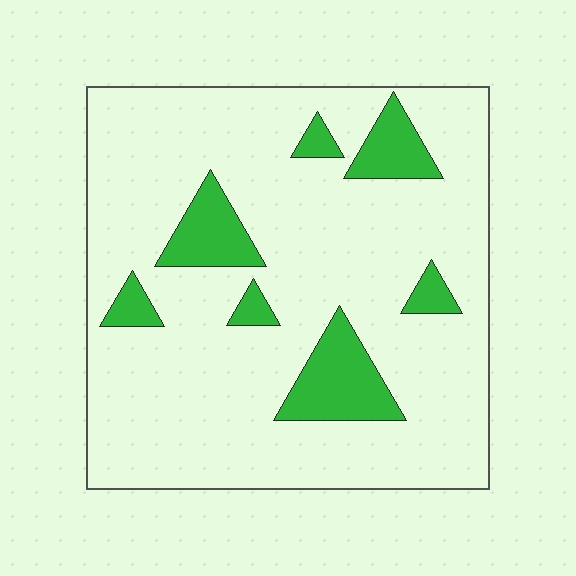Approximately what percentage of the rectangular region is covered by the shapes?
Approximately 15%.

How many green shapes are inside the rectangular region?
7.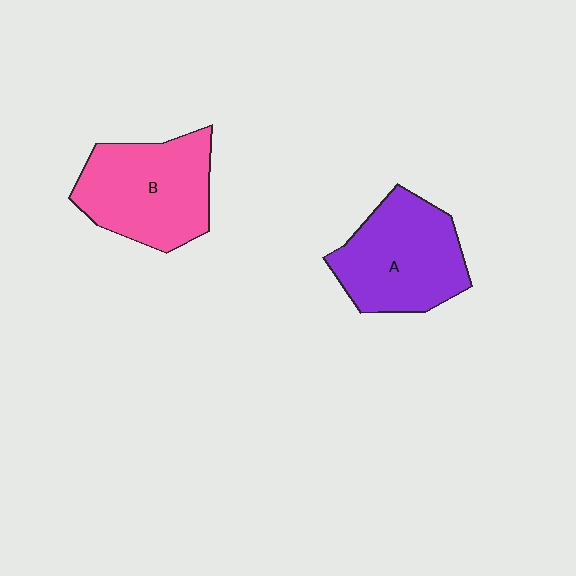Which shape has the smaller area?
Shape A (purple).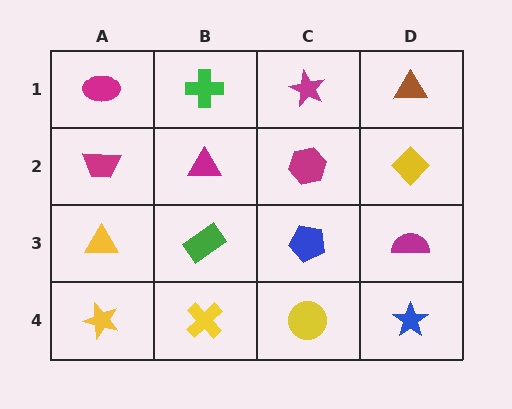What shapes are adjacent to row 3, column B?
A magenta triangle (row 2, column B), a yellow cross (row 4, column B), a yellow triangle (row 3, column A), a blue pentagon (row 3, column C).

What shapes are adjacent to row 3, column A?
A magenta trapezoid (row 2, column A), a yellow star (row 4, column A), a green rectangle (row 3, column B).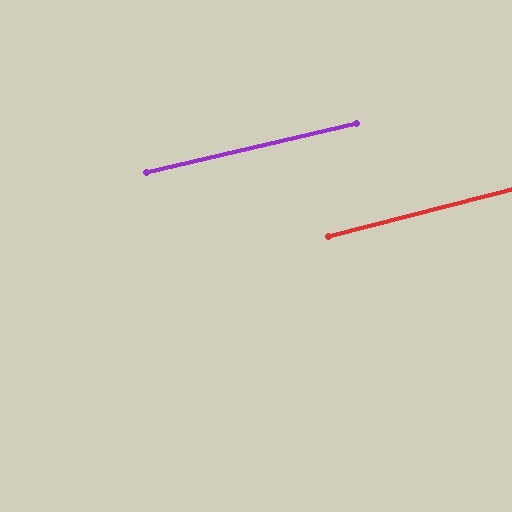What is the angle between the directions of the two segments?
Approximately 1 degree.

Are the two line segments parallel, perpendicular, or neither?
Parallel — their directions differ by only 1.4°.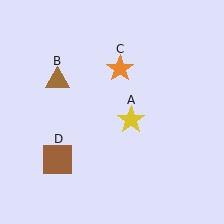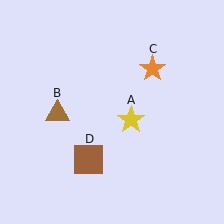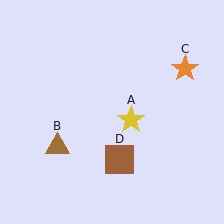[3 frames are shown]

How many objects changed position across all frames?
3 objects changed position: brown triangle (object B), orange star (object C), brown square (object D).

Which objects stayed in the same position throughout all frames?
Yellow star (object A) remained stationary.